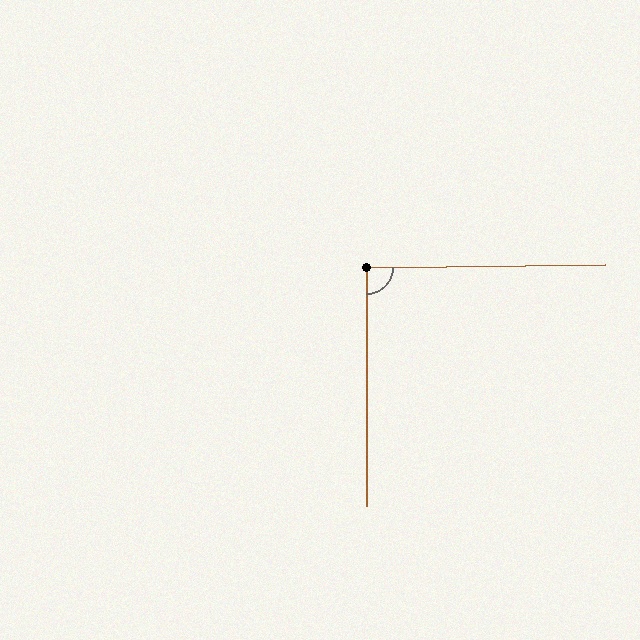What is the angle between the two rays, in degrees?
Approximately 90 degrees.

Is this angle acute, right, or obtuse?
It is approximately a right angle.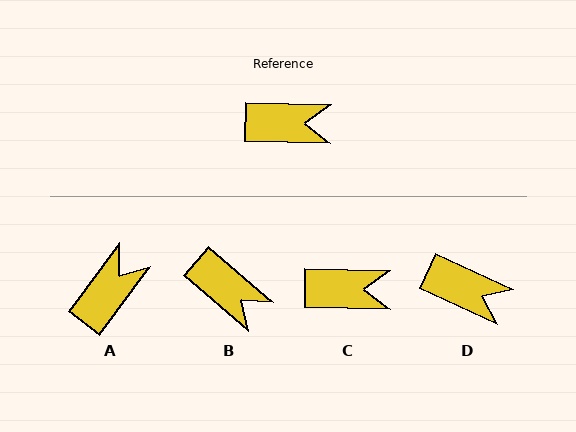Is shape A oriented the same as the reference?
No, it is off by about 54 degrees.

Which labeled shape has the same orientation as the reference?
C.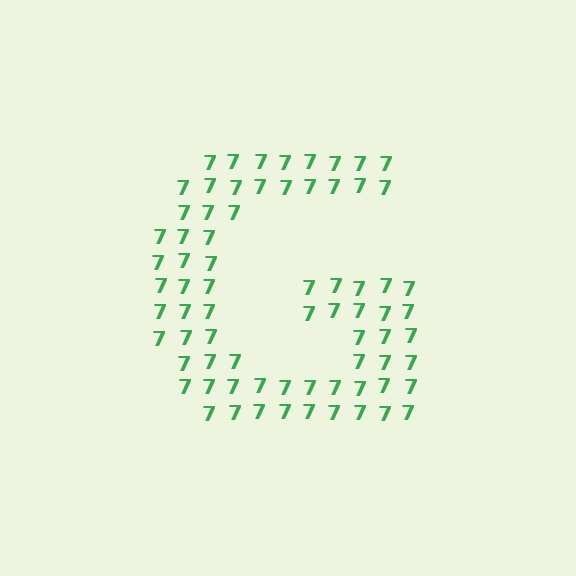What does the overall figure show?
The overall figure shows the letter G.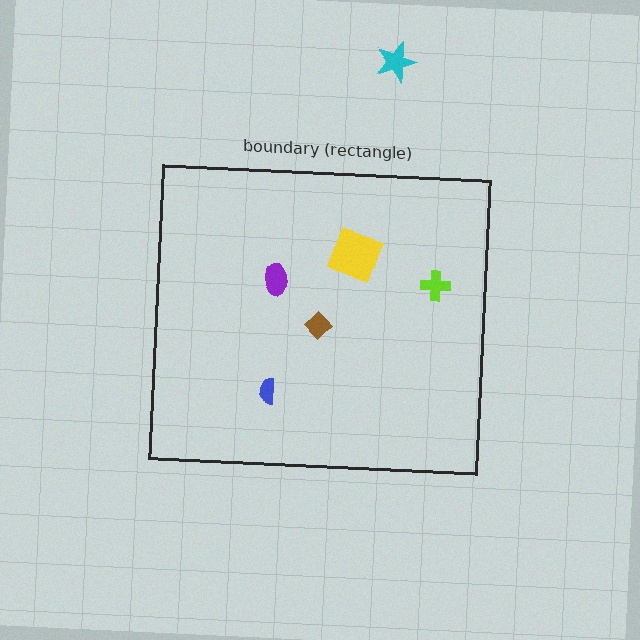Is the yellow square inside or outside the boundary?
Inside.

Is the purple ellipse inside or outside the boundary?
Inside.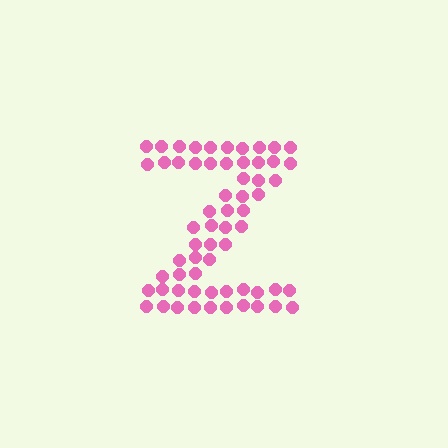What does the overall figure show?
The overall figure shows the letter Z.